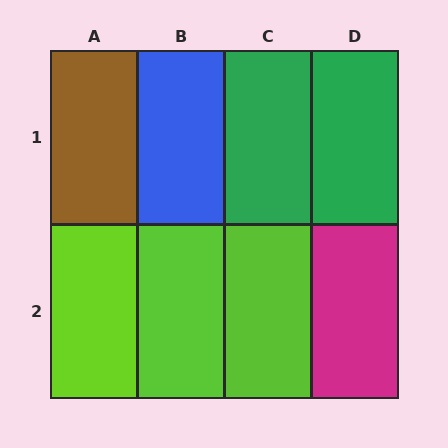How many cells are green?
2 cells are green.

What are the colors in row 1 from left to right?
Brown, blue, green, green.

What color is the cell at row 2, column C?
Lime.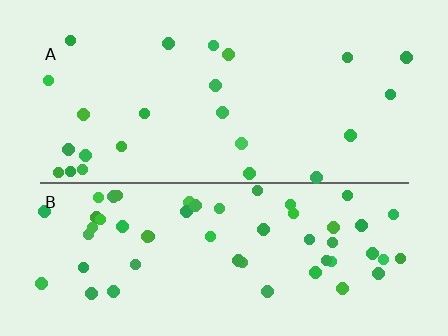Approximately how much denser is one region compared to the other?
Approximately 2.4× — region B over region A.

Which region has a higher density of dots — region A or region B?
B (the bottom).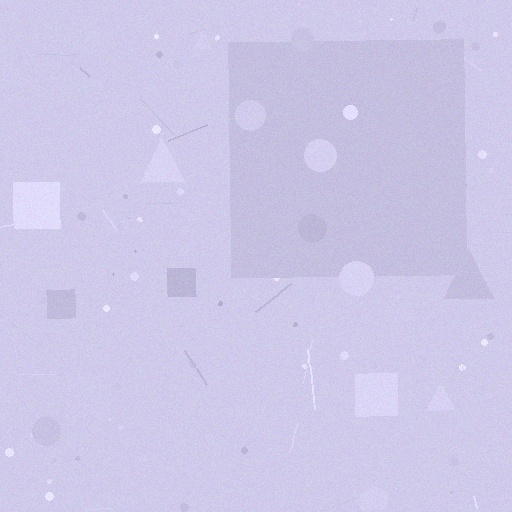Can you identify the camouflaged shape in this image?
The camouflaged shape is a square.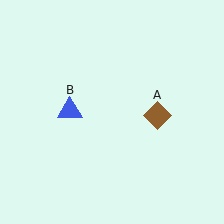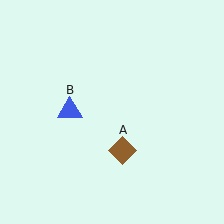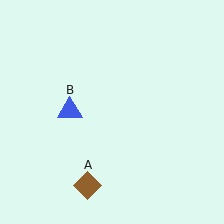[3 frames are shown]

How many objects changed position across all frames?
1 object changed position: brown diamond (object A).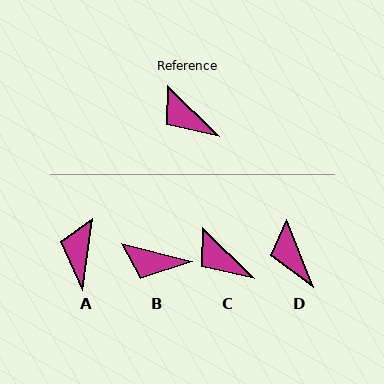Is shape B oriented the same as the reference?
No, it is off by about 30 degrees.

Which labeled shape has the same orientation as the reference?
C.